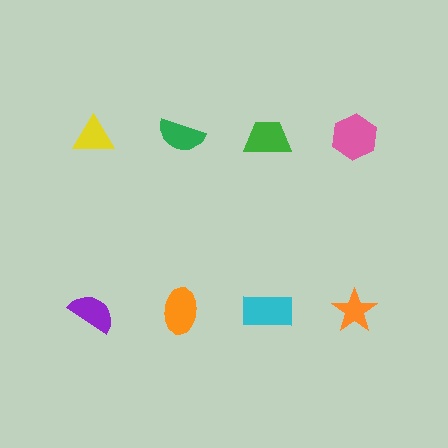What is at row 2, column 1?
A purple semicircle.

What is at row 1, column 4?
A pink hexagon.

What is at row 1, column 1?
A yellow triangle.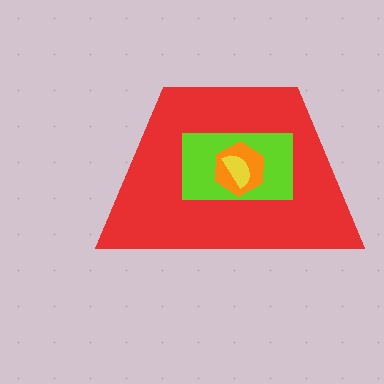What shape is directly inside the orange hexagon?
The yellow semicircle.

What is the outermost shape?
The red trapezoid.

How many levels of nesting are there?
4.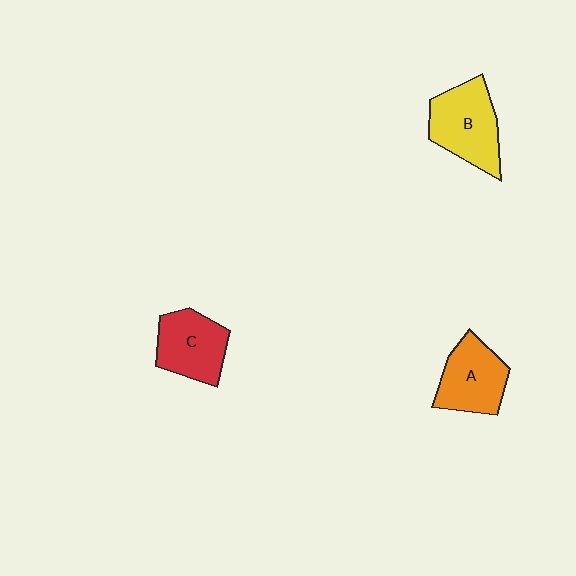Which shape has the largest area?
Shape B (yellow).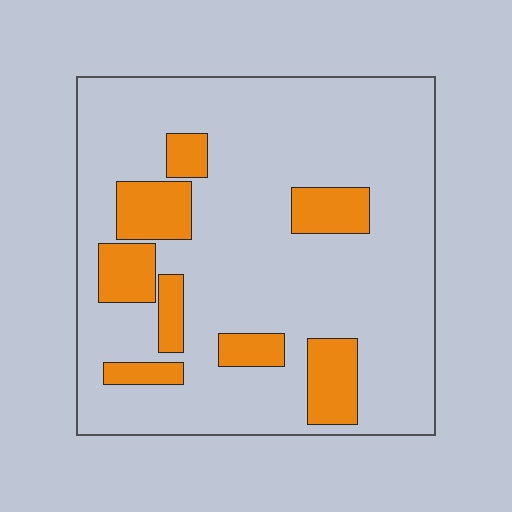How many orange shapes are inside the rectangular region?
8.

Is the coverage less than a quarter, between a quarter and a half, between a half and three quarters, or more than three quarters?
Less than a quarter.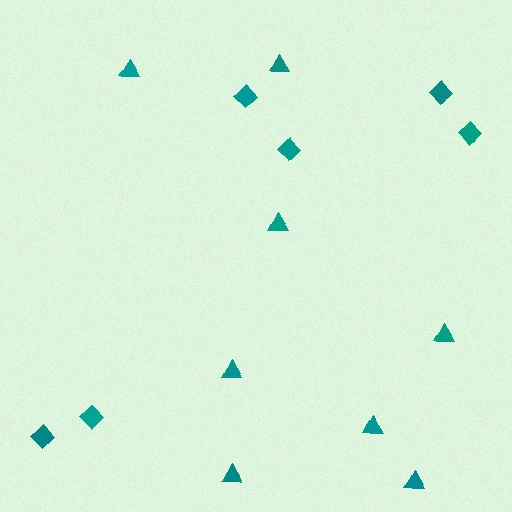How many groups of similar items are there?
There are 2 groups: one group of diamonds (6) and one group of triangles (8).